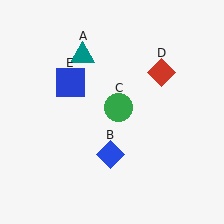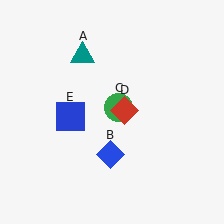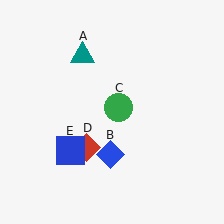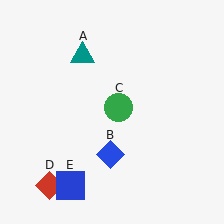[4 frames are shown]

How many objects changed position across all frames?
2 objects changed position: red diamond (object D), blue square (object E).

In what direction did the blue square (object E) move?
The blue square (object E) moved down.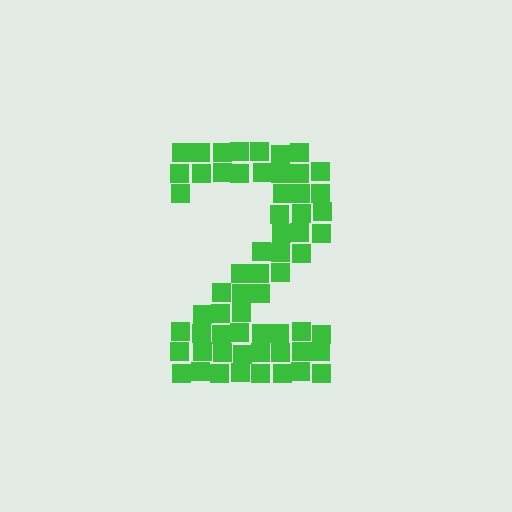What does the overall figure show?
The overall figure shows the digit 2.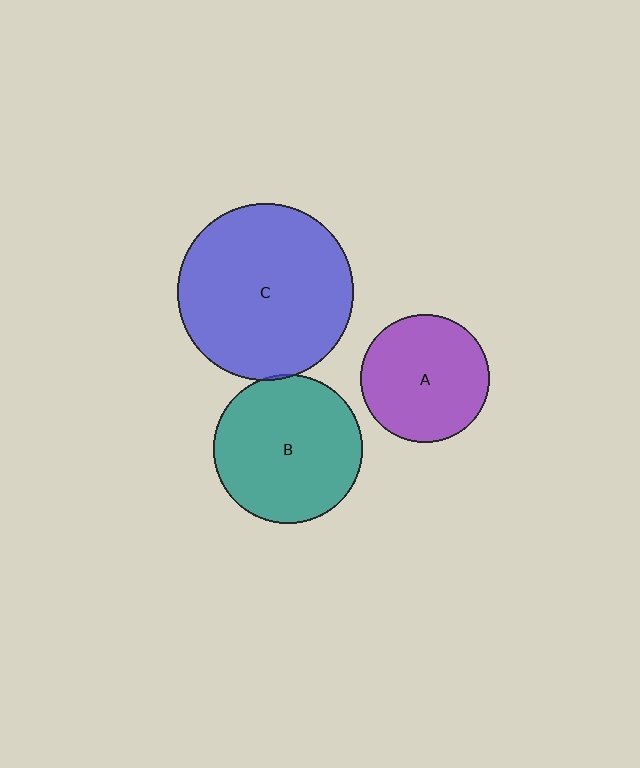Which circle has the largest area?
Circle C (blue).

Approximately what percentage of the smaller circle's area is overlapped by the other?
Approximately 5%.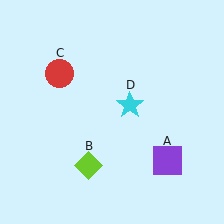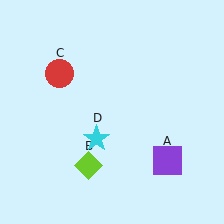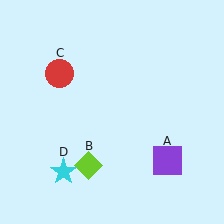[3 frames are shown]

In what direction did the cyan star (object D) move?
The cyan star (object D) moved down and to the left.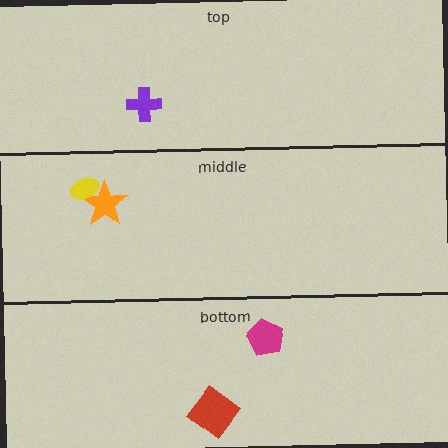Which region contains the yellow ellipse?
The middle region.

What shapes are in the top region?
The purple cross.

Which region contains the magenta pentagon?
The bottom region.